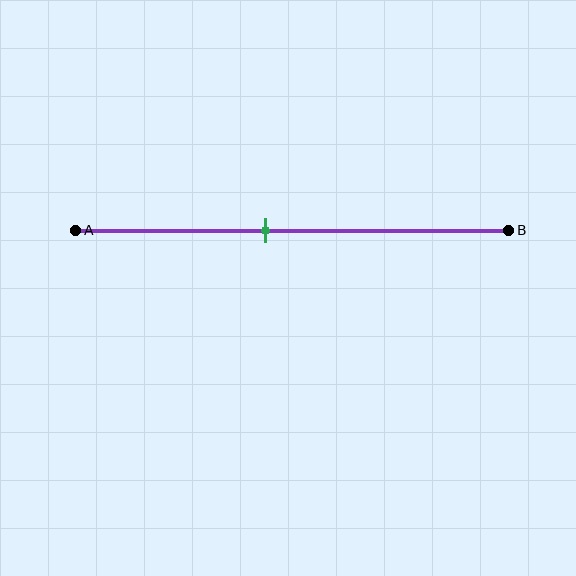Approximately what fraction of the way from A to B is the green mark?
The green mark is approximately 45% of the way from A to B.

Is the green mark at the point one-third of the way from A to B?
No, the mark is at about 45% from A, not at the 33% one-third point.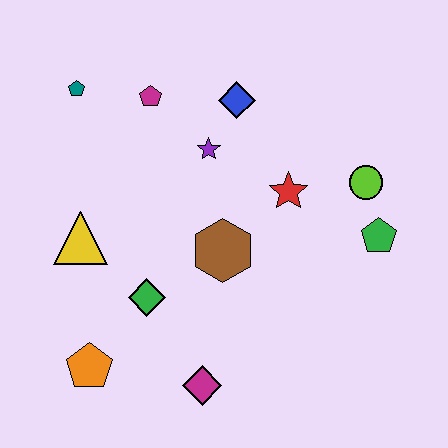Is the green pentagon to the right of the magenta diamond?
Yes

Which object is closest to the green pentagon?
The lime circle is closest to the green pentagon.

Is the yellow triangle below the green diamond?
No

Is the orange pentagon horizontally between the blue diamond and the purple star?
No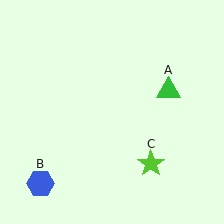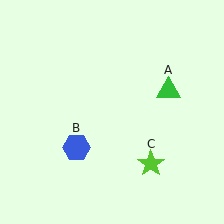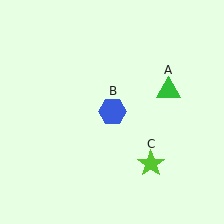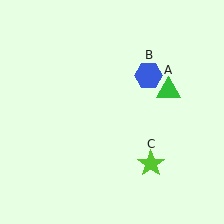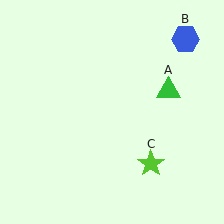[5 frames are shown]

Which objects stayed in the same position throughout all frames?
Green triangle (object A) and lime star (object C) remained stationary.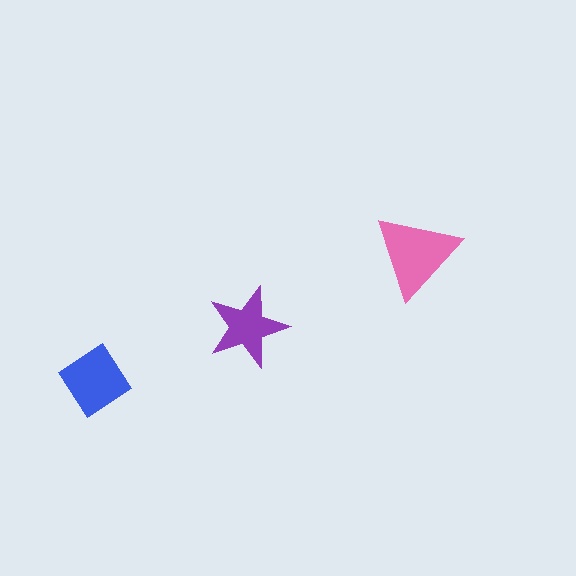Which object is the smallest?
The purple star.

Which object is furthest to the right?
The pink triangle is rightmost.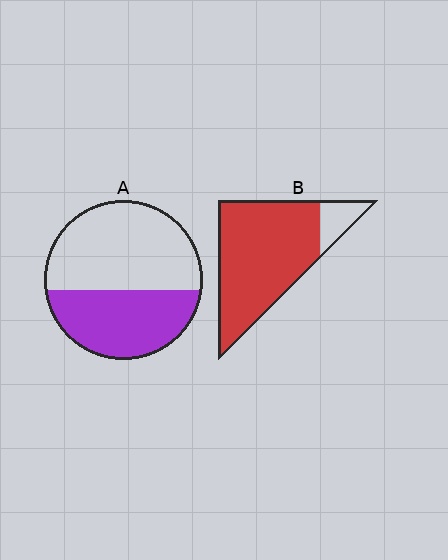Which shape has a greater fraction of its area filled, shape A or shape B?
Shape B.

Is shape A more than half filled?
No.